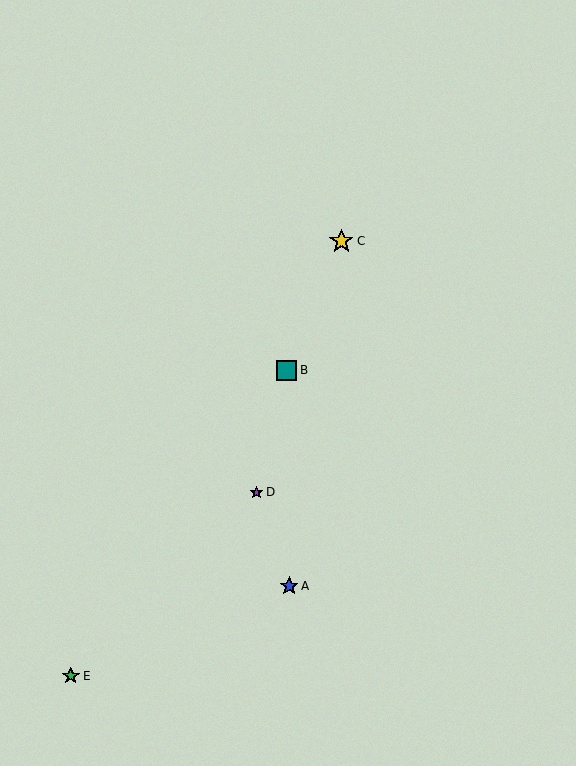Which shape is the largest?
The yellow star (labeled C) is the largest.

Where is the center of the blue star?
The center of the blue star is at (289, 586).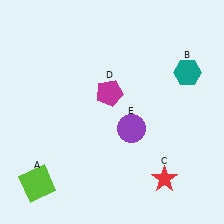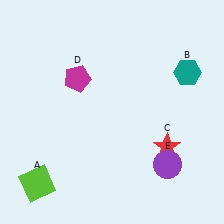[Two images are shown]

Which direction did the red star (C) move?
The red star (C) moved up.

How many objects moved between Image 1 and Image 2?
3 objects moved between the two images.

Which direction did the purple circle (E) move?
The purple circle (E) moved right.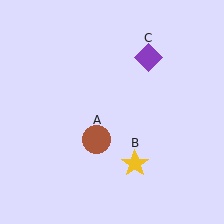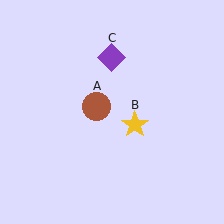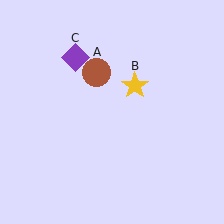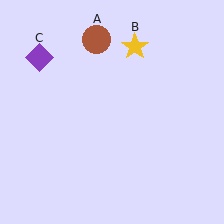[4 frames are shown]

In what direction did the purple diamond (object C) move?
The purple diamond (object C) moved left.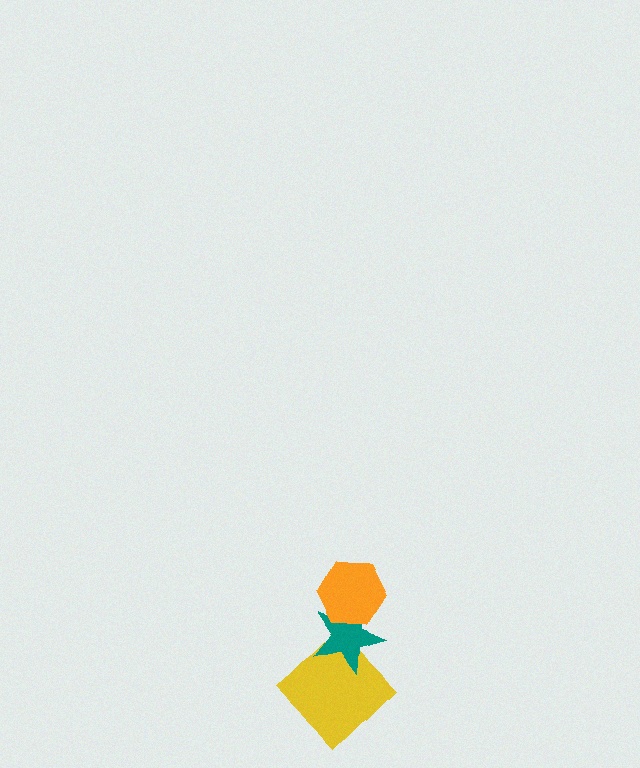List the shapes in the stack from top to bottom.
From top to bottom: the orange hexagon, the teal star, the yellow diamond.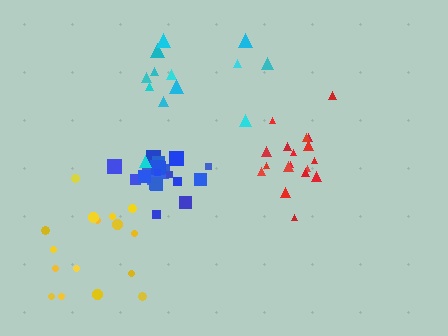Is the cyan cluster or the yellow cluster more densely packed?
Yellow.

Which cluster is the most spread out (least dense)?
Cyan.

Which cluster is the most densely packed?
Blue.